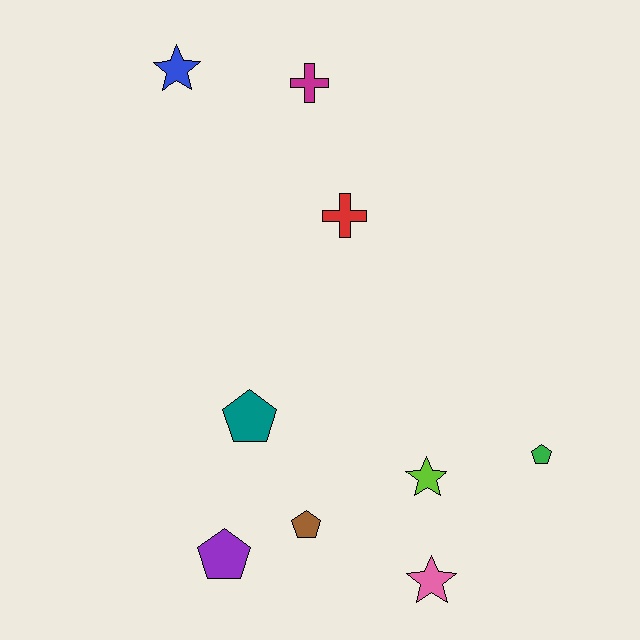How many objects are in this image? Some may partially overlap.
There are 9 objects.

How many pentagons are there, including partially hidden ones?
There are 4 pentagons.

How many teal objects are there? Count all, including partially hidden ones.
There is 1 teal object.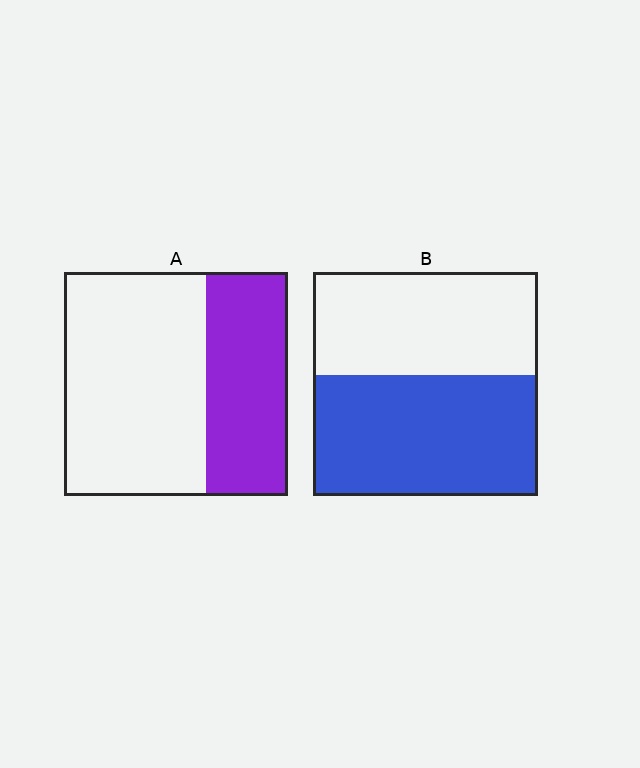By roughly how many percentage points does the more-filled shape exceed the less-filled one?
By roughly 15 percentage points (B over A).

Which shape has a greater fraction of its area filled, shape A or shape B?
Shape B.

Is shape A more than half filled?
No.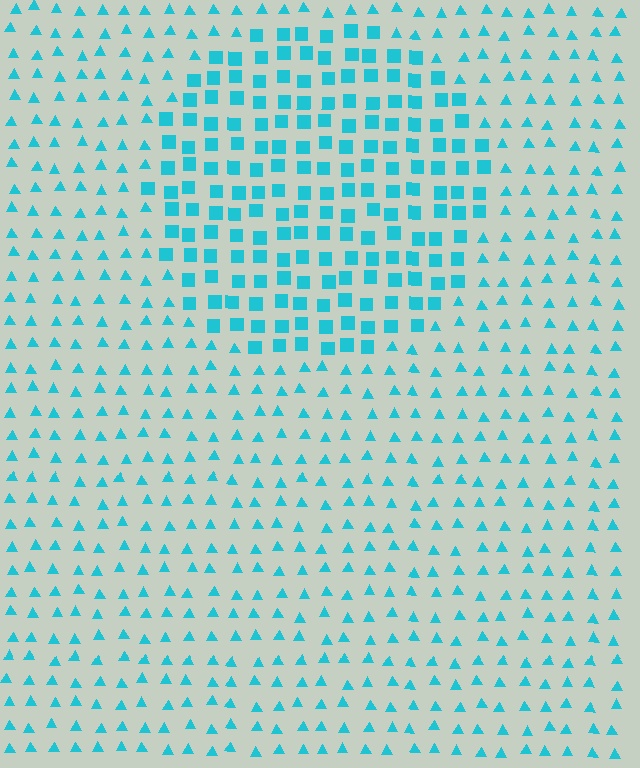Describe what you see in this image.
The image is filled with small cyan elements arranged in a uniform grid. A circle-shaped region contains squares, while the surrounding area contains triangles. The boundary is defined purely by the change in element shape.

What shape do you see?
I see a circle.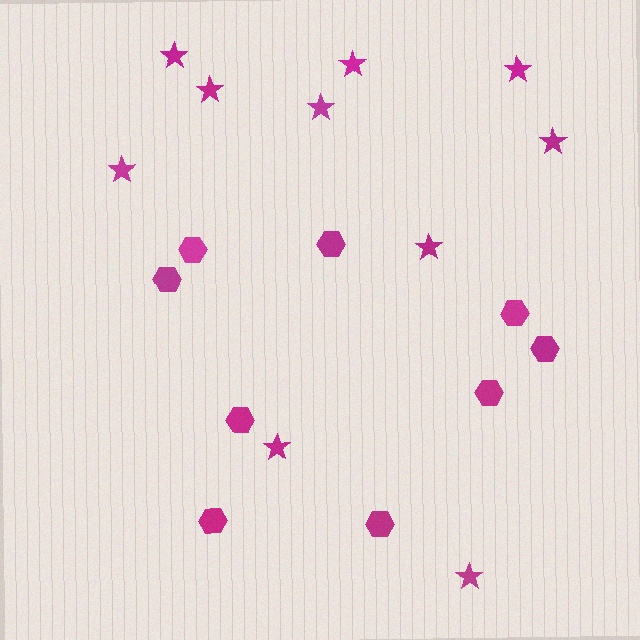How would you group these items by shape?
There are 2 groups: one group of hexagons (9) and one group of stars (10).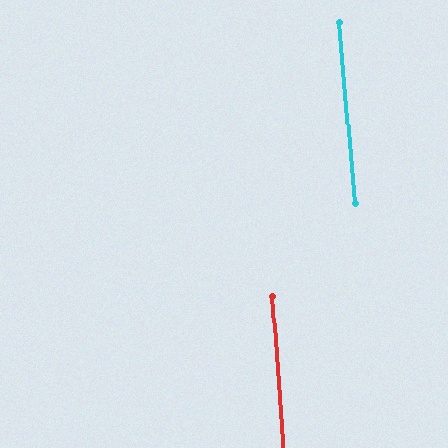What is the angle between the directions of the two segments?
Approximately 1 degree.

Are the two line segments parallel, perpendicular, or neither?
Parallel — their directions differ by only 0.7°.